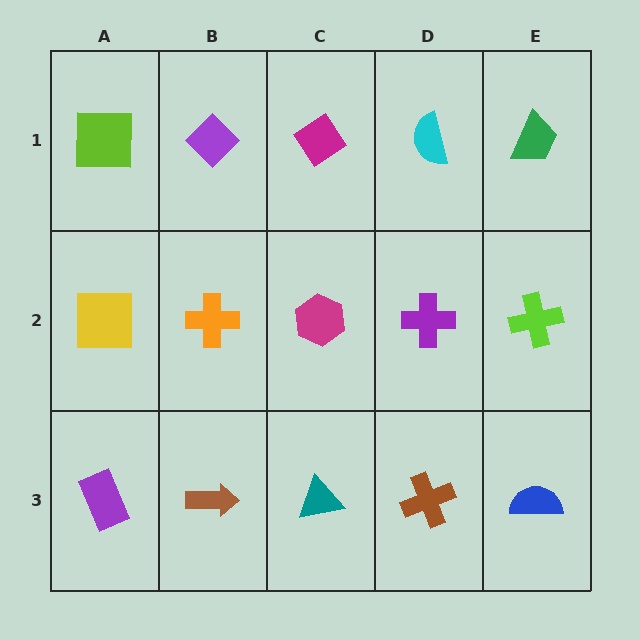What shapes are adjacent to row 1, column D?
A purple cross (row 2, column D), a magenta diamond (row 1, column C), a green trapezoid (row 1, column E).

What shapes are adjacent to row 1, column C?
A magenta hexagon (row 2, column C), a purple diamond (row 1, column B), a cyan semicircle (row 1, column D).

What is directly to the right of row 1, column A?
A purple diamond.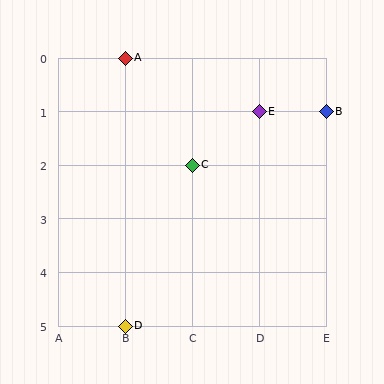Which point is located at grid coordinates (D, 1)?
Point E is at (D, 1).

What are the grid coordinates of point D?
Point D is at grid coordinates (B, 5).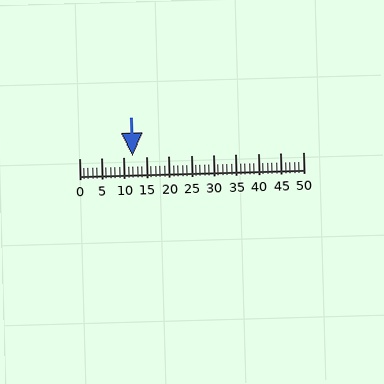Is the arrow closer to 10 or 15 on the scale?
The arrow is closer to 10.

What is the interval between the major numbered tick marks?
The major tick marks are spaced 5 units apart.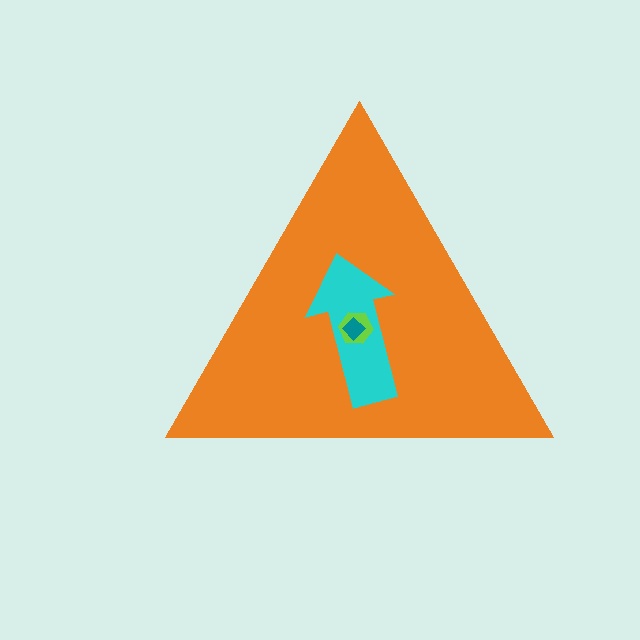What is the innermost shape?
The teal diamond.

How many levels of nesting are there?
4.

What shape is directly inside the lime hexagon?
The teal diamond.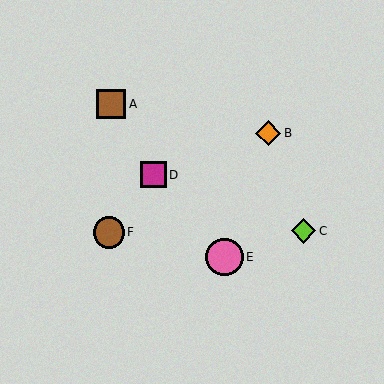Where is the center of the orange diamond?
The center of the orange diamond is at (268, 133).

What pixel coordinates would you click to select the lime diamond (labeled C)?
Click at (303, 231) to select the lime diamond C.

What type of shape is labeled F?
Shape F is a brown circle.